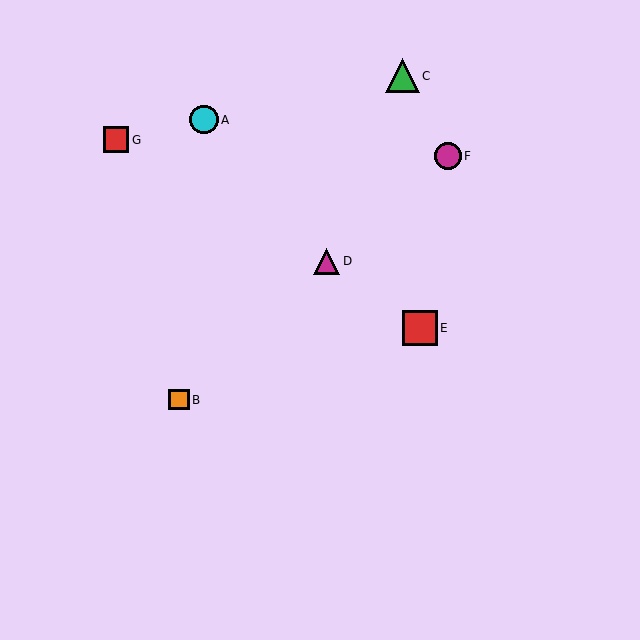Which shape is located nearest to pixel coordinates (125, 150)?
The red square (labeled G) at (116, 140) is nearest to that location.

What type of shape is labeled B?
Shape B is an orange square.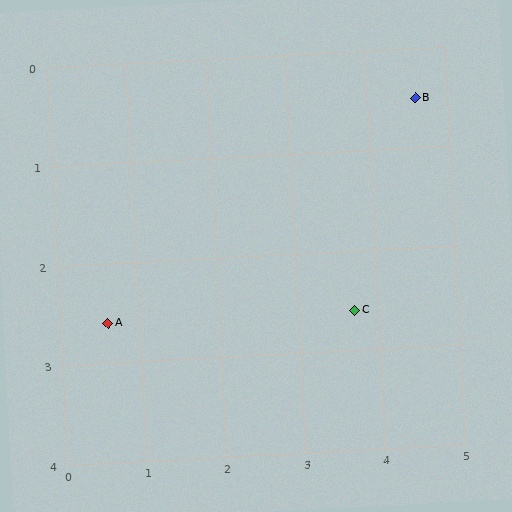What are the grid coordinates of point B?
Point B is at approximately (4.6, 0.5).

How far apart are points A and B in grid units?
Points A and B are about 4.5 grid units apart.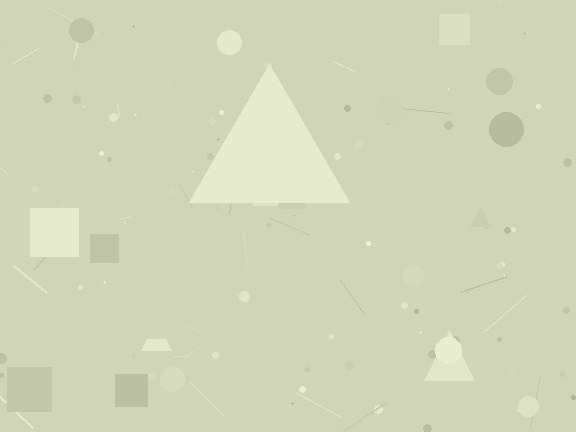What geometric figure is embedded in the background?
A triangle is embedded in the background.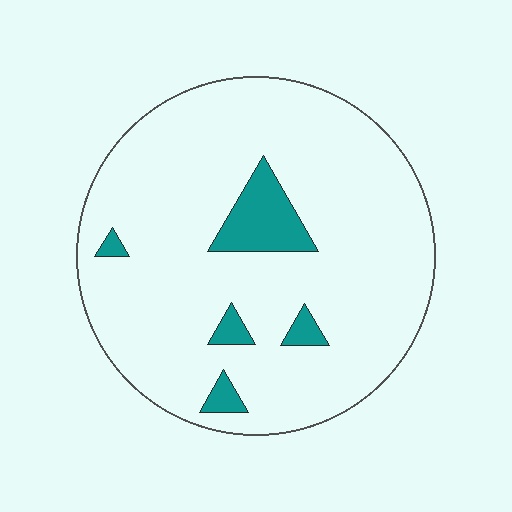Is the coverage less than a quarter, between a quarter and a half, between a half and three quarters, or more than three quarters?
Less than a quarter.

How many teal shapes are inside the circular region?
5.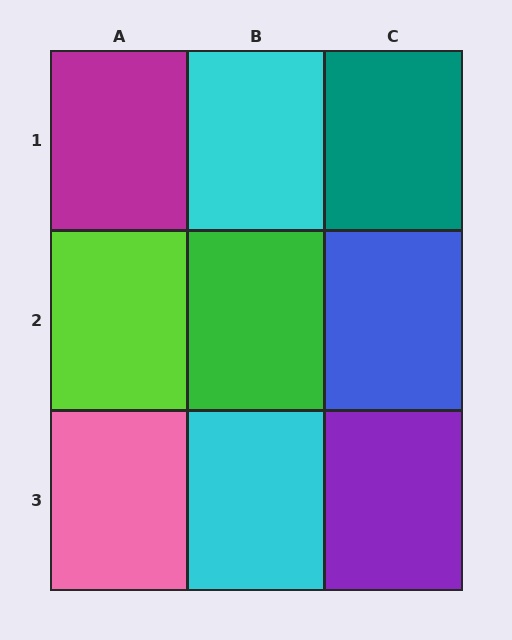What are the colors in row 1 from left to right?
Magenta, cyan, teal.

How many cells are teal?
1 cell is teal.